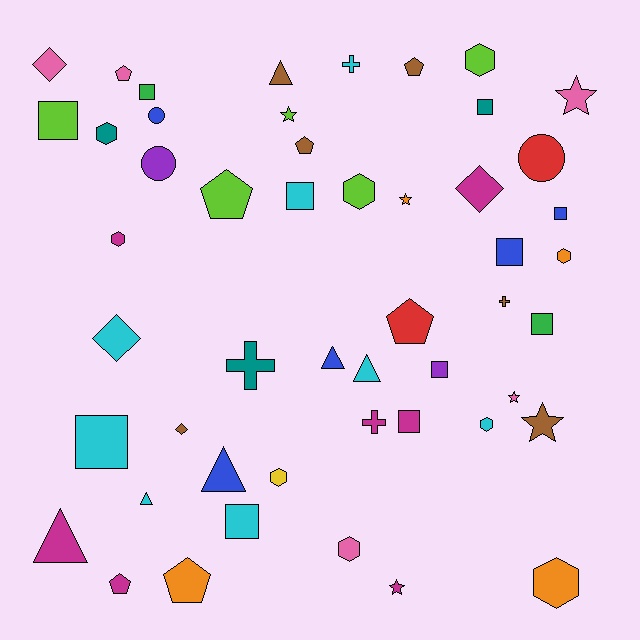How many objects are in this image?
There are 50 objects.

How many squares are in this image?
There are 11 squares.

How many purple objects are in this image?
There are 2 purple objects.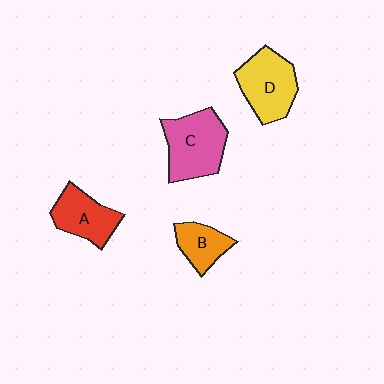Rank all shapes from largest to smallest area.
From largest to smallest: C (pink), D (yellow), A (red), B (orange).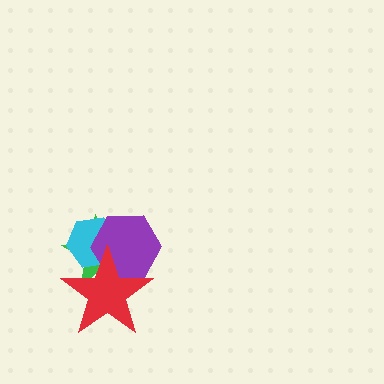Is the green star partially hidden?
Yes, it is partially covered by another shape.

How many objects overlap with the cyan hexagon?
3 objects overlap with the cyan hexagon.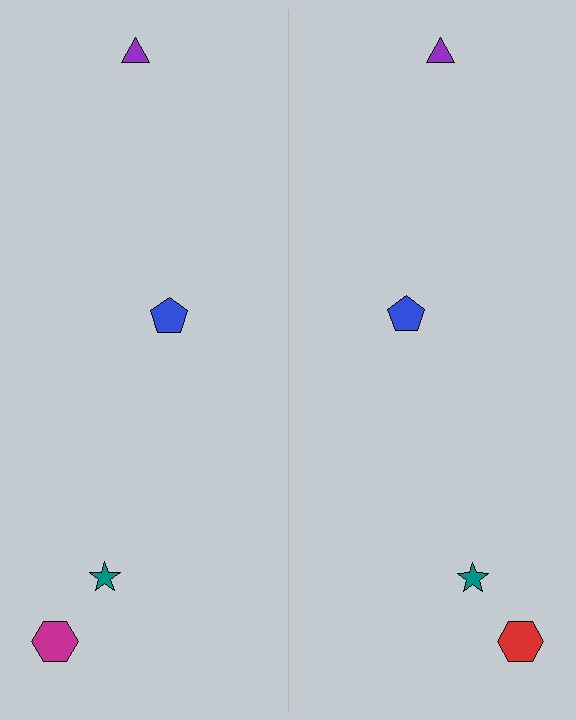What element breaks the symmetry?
The red hexagon on the right side breaks the symmetry — its mirror counterpart is magenta.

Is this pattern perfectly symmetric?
No, the pattern is not perfectly symmetric. The red hexagon on the right side breaks the symmetry — its mirror counterpart is magenta.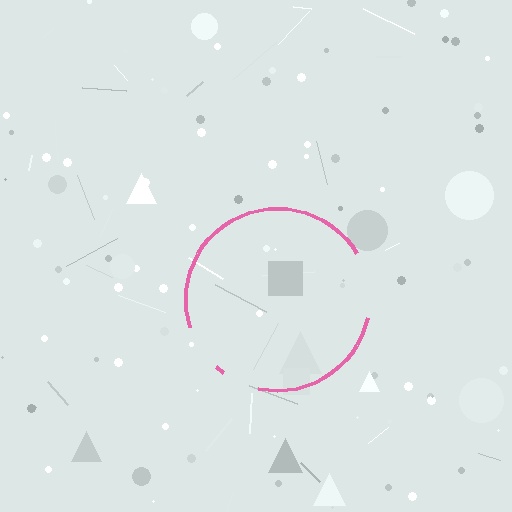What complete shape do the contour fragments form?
The contour fragments form a circle.